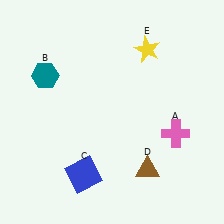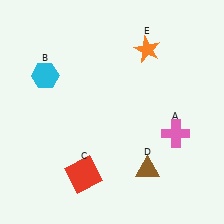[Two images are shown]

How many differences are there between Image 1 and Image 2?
There are 3 differences between the two images.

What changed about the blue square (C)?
In Image 1, C is blue. In Image 2, it changed to red.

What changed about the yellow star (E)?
In Image 1, E is yellow. In Image 2, it changed to orange.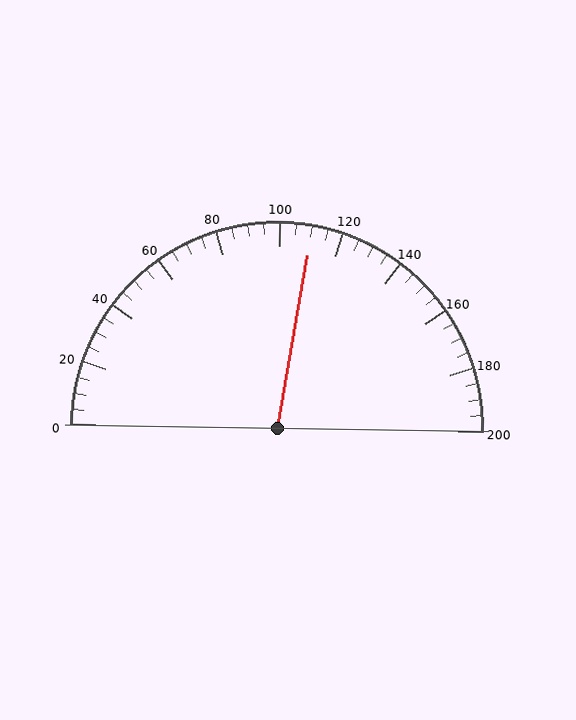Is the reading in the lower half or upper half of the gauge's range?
The reading is in the upper half of the range (0 to 200).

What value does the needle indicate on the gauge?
The needle indicates approximately 110.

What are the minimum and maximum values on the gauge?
The gauge ranges from 0 to 200.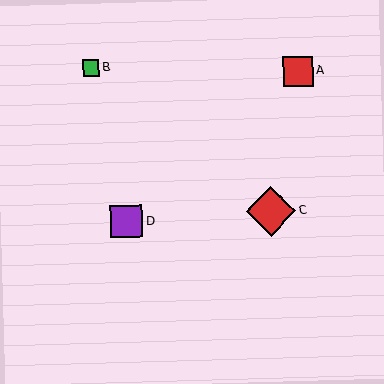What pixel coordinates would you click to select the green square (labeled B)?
Click at (91, 68) to select the green square B.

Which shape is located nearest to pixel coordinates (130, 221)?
The purple square (labeled D) at (127, 221) is nearest to that location.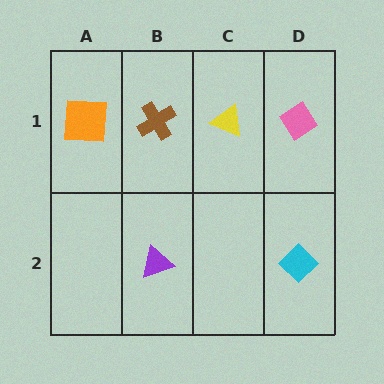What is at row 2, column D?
A cyan diamond.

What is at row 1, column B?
A brown cross.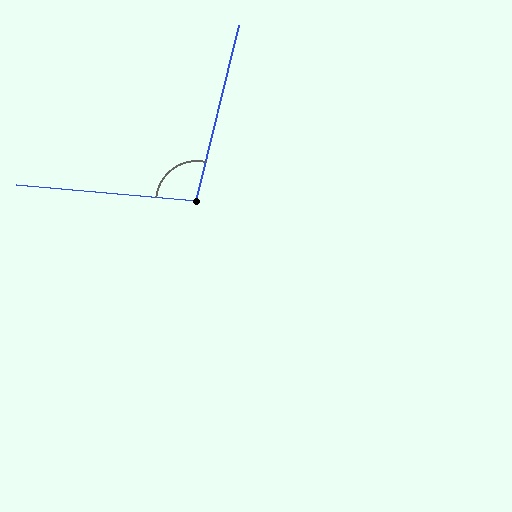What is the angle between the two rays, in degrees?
Approximately 98 degrees.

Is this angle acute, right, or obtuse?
It is obtuse.